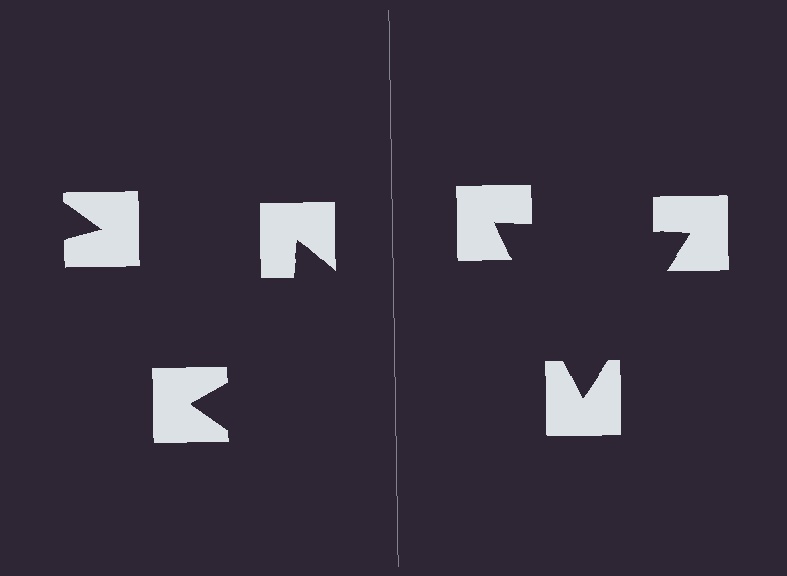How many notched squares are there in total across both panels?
6 — 3 on each side.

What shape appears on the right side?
An illusory triangle.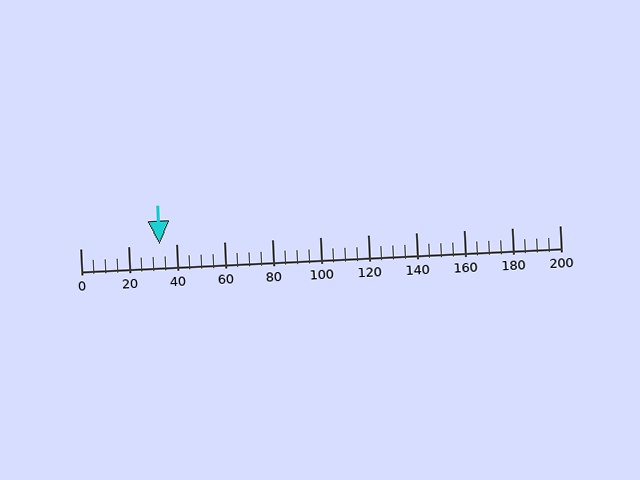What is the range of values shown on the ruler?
The ruler shows values from 0 to 200.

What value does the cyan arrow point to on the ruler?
The cyan arrow points to approximately 33.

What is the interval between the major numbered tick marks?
The major tick marks are spaced 20 units apart.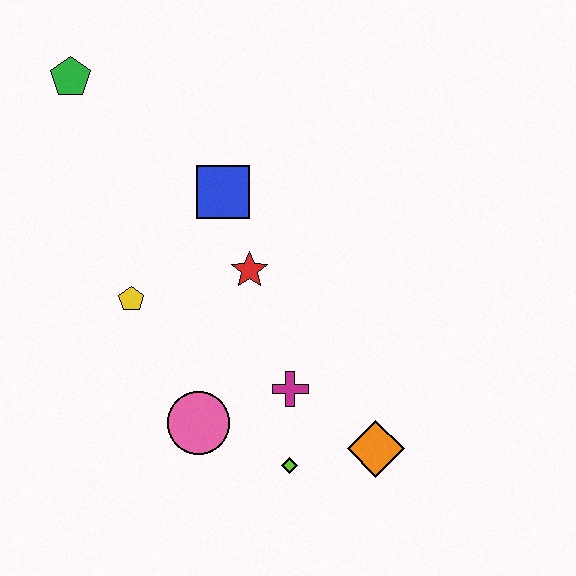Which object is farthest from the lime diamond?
The green pentagon is farthest from the lime diamond.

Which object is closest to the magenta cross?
The lime diamond is closest to the magenta cross.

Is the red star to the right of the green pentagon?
Yes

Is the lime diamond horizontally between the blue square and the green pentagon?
No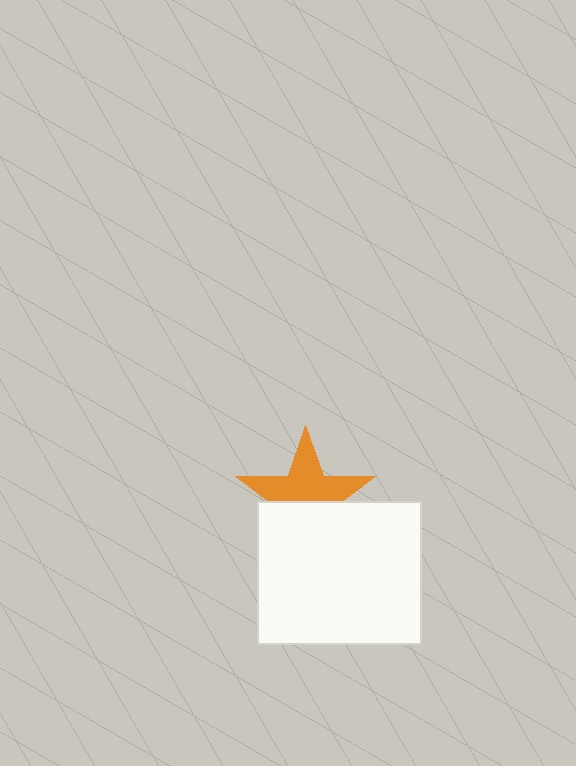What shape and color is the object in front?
The object in front is a white rectangle.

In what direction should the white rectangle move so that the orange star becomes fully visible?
The white rectangle should move down. That is the shortest direction to clear the overlap and leave the orange star fully visible.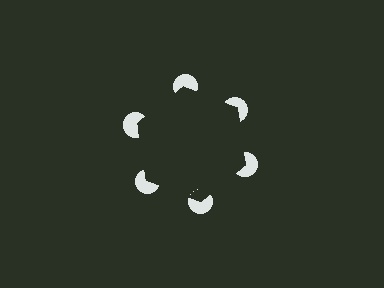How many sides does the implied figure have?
6 sides.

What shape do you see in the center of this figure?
An illusory hexagon — its edges are inferred from the aligned wedge cuts in the pac-man discs, not physically drawn.